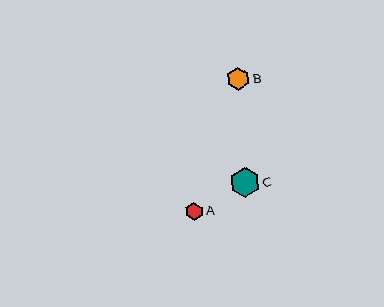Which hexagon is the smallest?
Hexagon A is the smallest with a size of approximately 18 pixels.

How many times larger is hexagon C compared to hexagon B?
Hexagon C is approximately 1.3 times the size of hexagon B.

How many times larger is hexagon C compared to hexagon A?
Hexagon C is approximately 1.7 times the size of hexagon A.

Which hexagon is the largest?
Hexagon C is the largest with a size of approximately 30 pixels.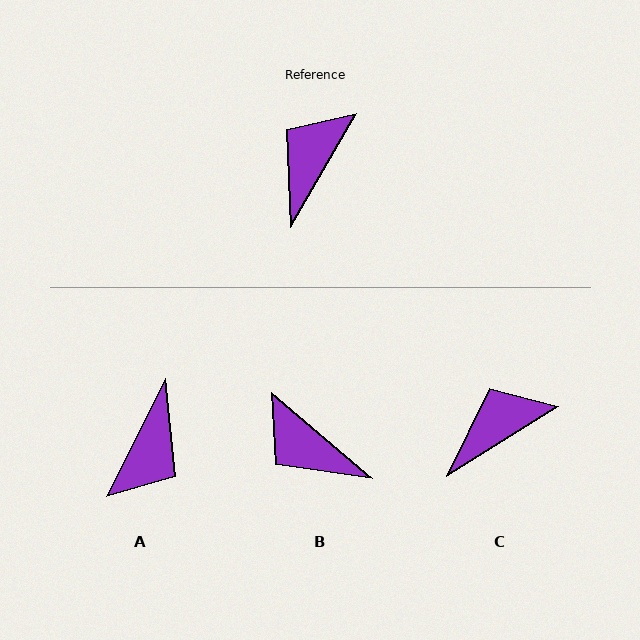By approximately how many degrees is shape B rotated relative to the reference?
Approximately 79 degrees counter-clockwise.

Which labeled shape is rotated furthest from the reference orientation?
A, about 176 degrees away.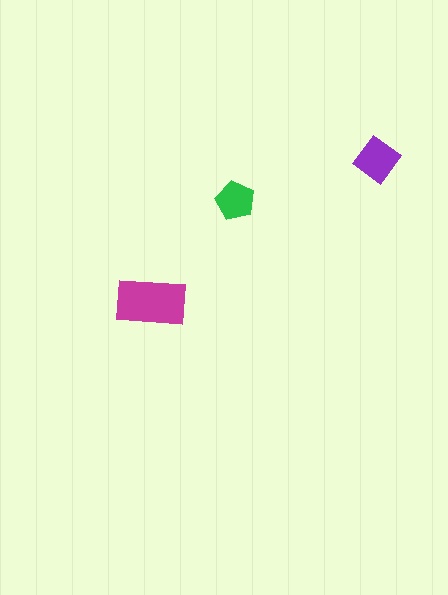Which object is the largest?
The magenta rectangle.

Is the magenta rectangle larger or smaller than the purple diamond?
Larger.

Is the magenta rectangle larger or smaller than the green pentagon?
Larger.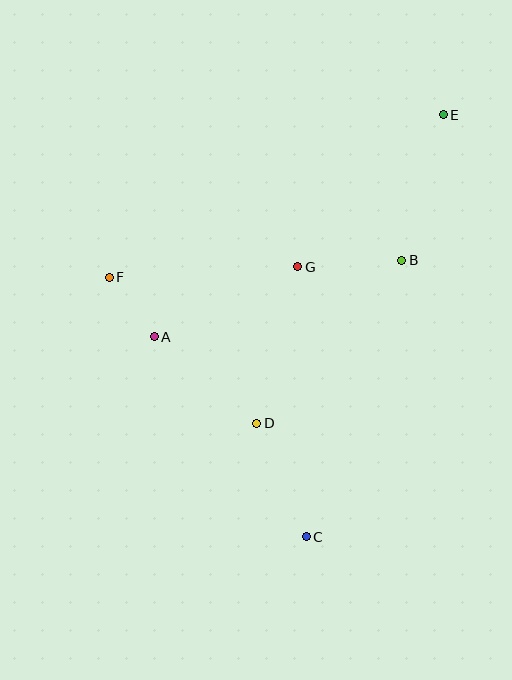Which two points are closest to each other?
Points A and F are closest to each other.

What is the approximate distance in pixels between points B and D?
The distance between B and D is approximately 218 pixels.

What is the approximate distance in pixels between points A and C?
The distance between A and C is approximately 251 pixels.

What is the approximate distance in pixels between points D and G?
The distance between D and G is approximately 161 pixels.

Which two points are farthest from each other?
Points C and E are farthest from each other.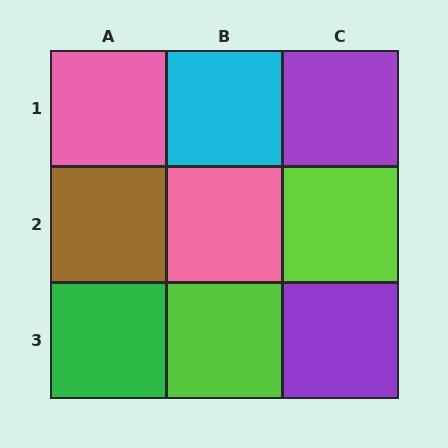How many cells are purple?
2 cells are purple.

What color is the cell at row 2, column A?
Brown.